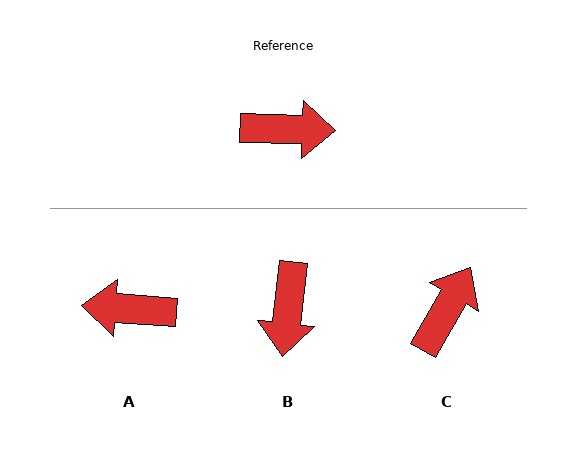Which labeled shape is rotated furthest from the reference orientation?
A, about 178 degrees away.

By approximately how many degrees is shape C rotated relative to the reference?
Approximately 62 degrees counter-clockwise.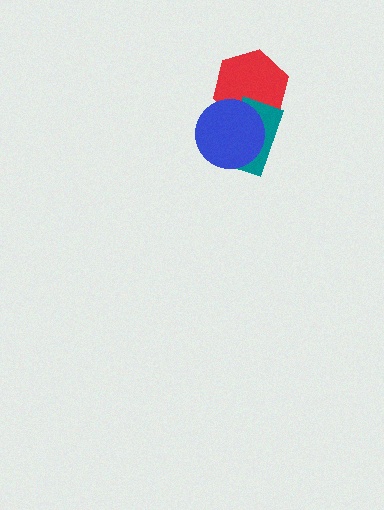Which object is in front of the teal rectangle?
The blue circle is in front of the teal rectangle.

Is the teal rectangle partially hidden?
Yes, it is partially covered by another shape.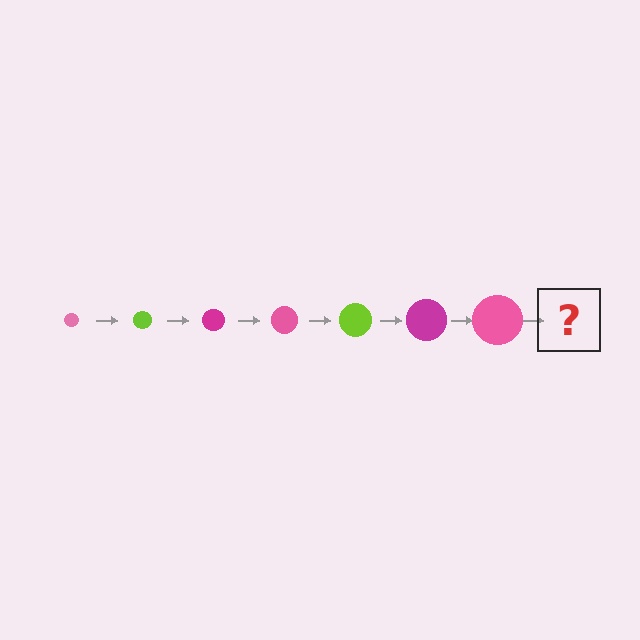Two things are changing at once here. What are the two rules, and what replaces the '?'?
The two rules are that the circle grows larger each step and the color cycles through pink, lime, and magenta. The '?' should be a lime circle, larger than the previous one.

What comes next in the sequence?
The next element should be a lime circle, larger than the previous one.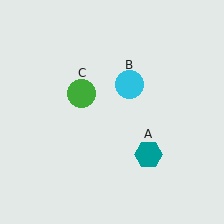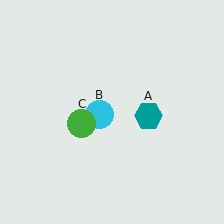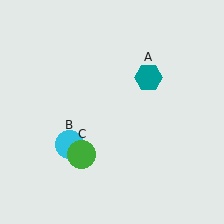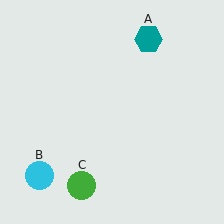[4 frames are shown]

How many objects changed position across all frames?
3 objects changed position: teal hexagon (object A), cyan circle (object B), green circle (object C).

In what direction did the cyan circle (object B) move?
The cyan circle (object B) moved down and to the left.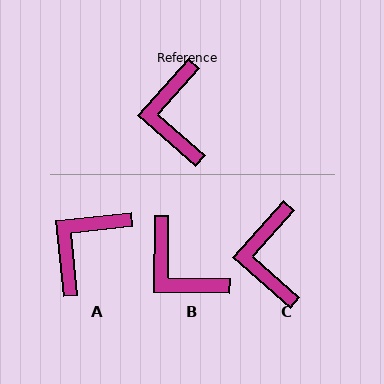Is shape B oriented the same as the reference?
No, it is off by about 41 degrees.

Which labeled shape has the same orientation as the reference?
C.